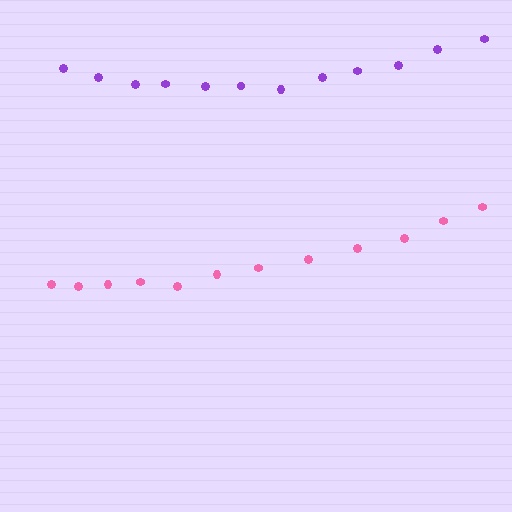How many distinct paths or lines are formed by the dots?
There are 2 distinct paths.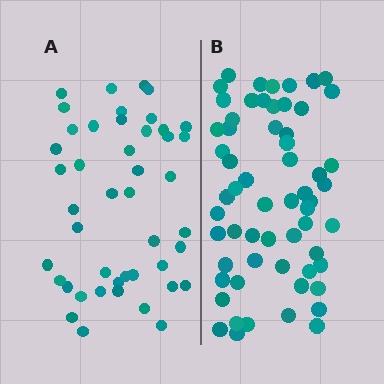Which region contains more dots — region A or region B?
Region B (the right region) has more dots.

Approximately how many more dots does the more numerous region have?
Region B has approximately 15 more dots than region A.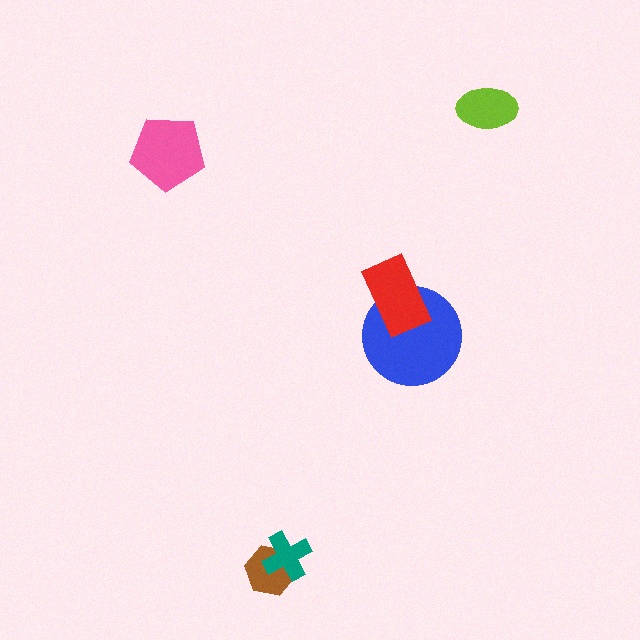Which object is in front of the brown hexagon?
The teal cross is in front of the brown hexagon.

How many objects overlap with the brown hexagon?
1 object overlaps with the brown hexagon.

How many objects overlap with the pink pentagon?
0 objects overlap with the pink pentagon.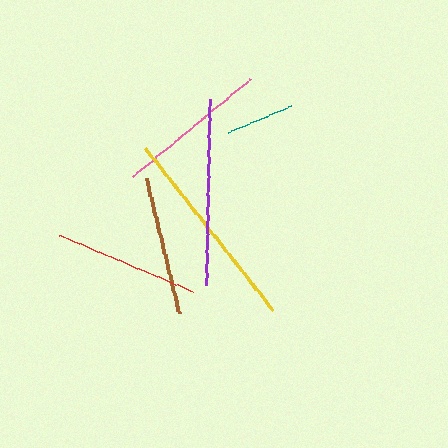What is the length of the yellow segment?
The yellow segment is approximately 206 pixels long.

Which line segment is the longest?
The yellow line is the longest at approximately 206 pixels.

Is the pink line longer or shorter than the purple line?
The purple line is longer than the pink line.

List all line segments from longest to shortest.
From longest to shortest: yellow, purple, pink, red, brown, teal.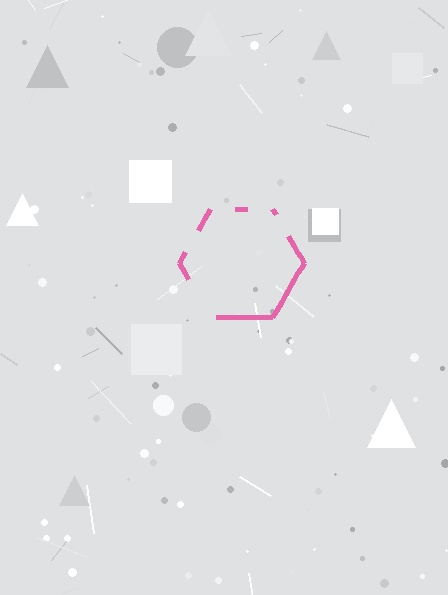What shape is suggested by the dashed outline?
The dashed outline suggests a hexagon.